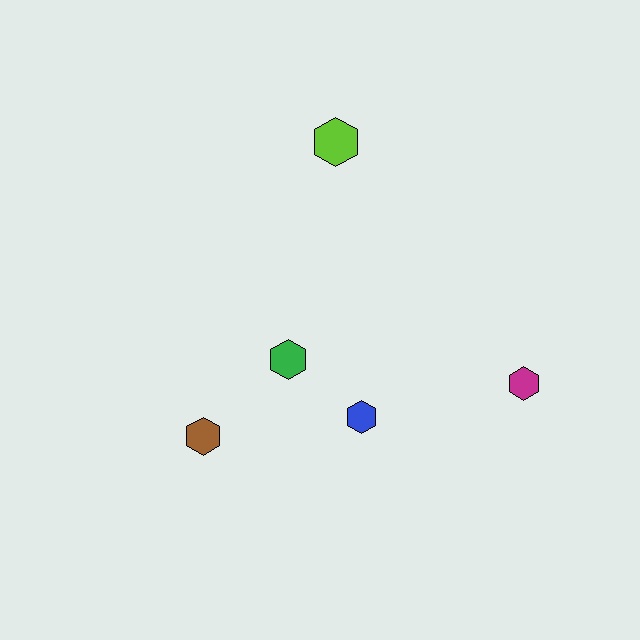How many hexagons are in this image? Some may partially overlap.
There are 5 hexagons.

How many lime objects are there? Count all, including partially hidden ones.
There is 1 lime object.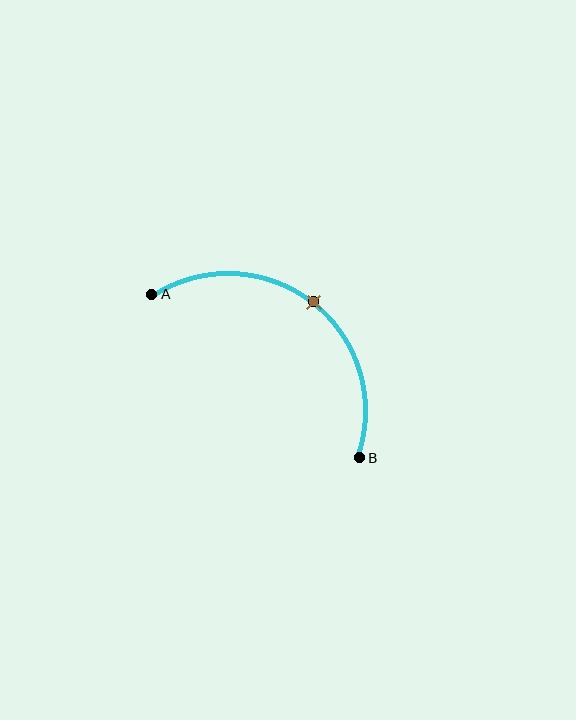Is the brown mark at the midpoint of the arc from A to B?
Yes. The brown mark lies on the arc at equal arc-length from both A and B — it is the arc midpoint.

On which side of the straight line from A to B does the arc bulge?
The arc bulges above and to the right of the straight line connecting A and B.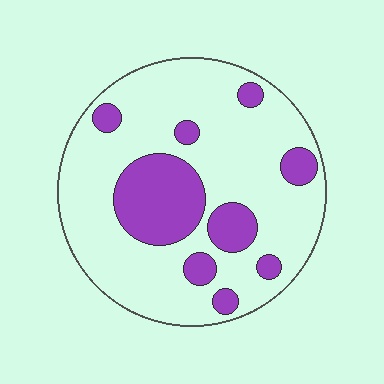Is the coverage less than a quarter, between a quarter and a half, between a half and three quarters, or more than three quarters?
Less than a quarter.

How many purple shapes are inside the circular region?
9.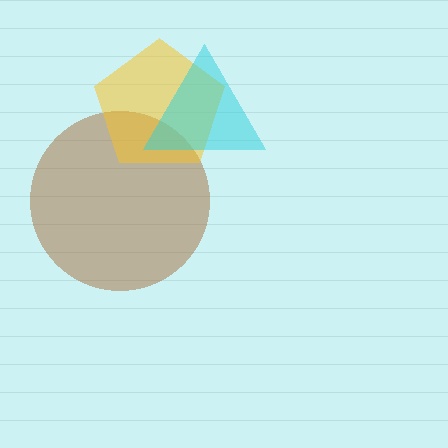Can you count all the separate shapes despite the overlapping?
Yes, there are 3 separate shapes.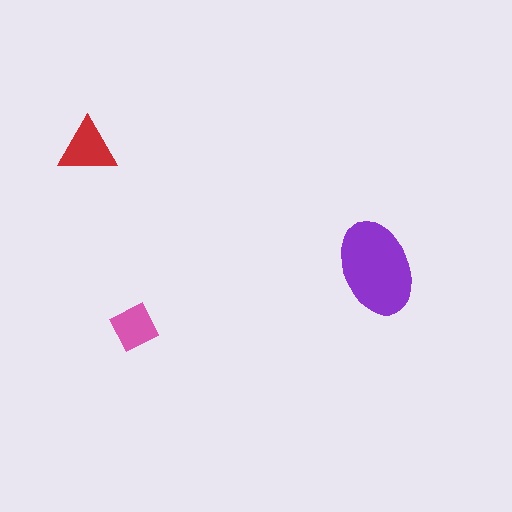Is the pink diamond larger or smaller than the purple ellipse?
Smaller.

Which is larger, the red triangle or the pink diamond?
The red triangle.